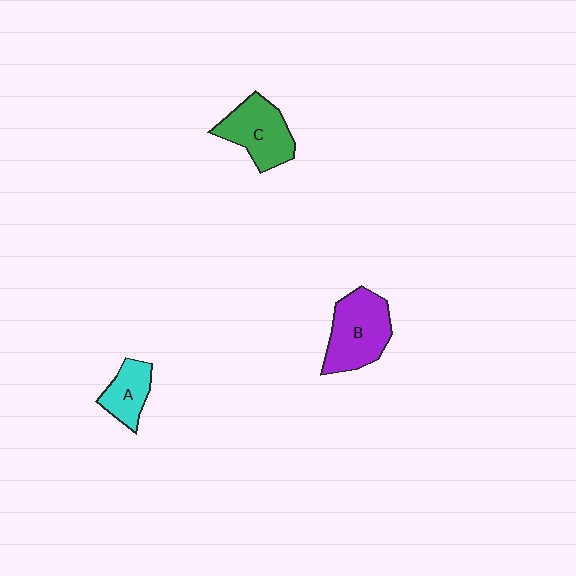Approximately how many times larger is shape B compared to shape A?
Approximately 1.8 times.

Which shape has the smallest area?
Shape A (cyan).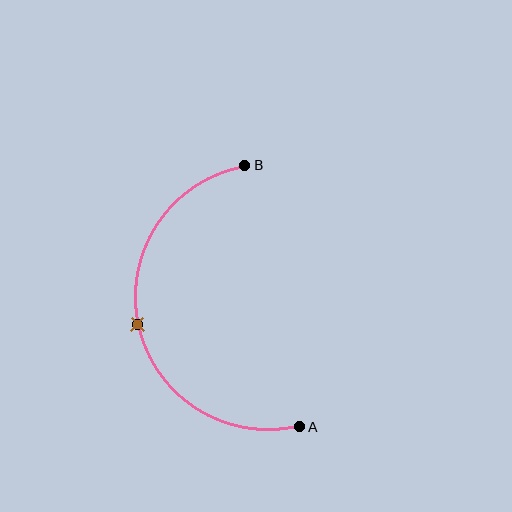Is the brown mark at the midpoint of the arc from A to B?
Yes. The brown mark lies on the arc at equal arc-length from both A and B — it is the arc midpoint.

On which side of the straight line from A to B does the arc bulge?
The arc bulges to the left of the straight line connecting A and B.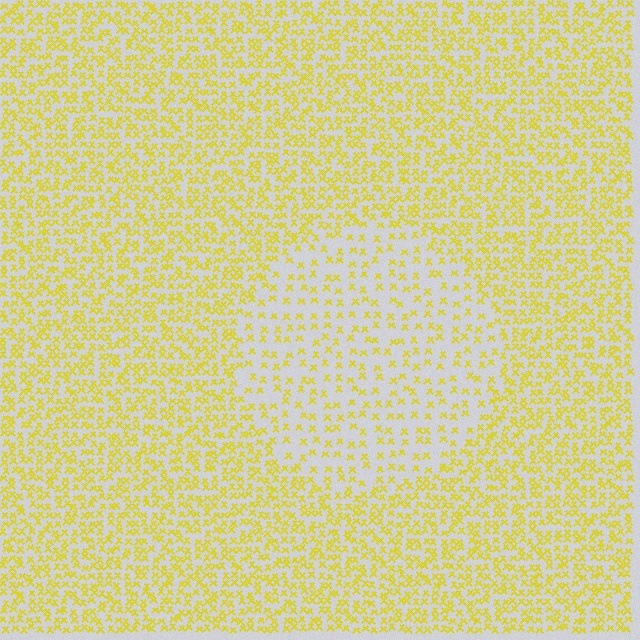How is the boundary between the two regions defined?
The boundary is defined by a change in element density (approximately 2.1x ratio). All elements are the same color, size, and shape.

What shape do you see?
I see a circle.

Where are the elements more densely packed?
The elements are more densely packed outside the circle boundary.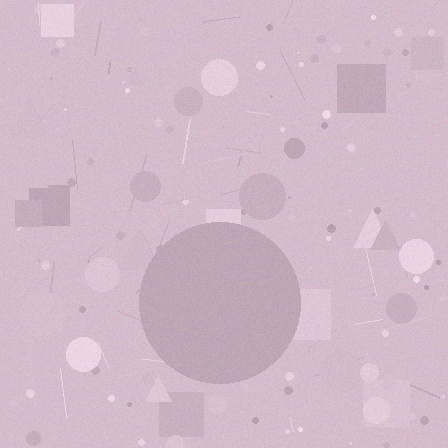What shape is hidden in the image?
A circle is hidden in the image.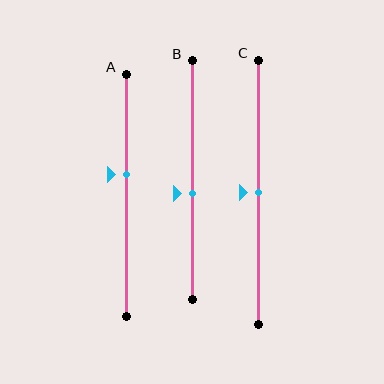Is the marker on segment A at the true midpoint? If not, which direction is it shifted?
No, the marker on segment A is shifted upward by about 9% of the segment length.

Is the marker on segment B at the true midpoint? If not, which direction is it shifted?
No, the marker on segment B is shifted downward by about 5% of the segment length.